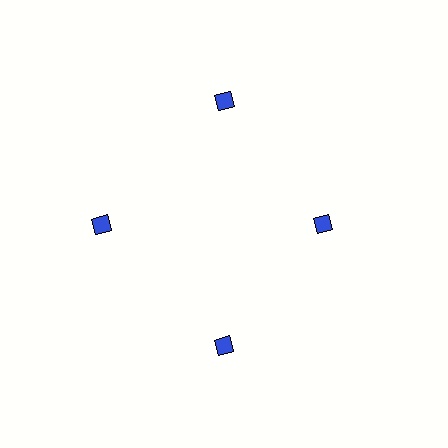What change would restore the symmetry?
The symmetry would be restored by moving it outward, back onto the ring so that all 4 diamonds sit at equal angles and equal distance from the center.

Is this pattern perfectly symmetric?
No. The 4 blue diamonds are arranged in a ring, but one element near the 3 o'clock position is pulled inward toward the center, breaking the 4-fold rotational symmetry.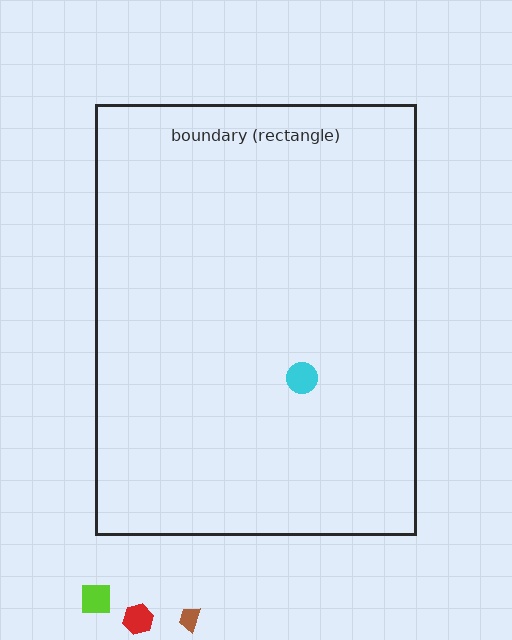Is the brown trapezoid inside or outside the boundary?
Outside.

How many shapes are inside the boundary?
1 inside, 3 outside.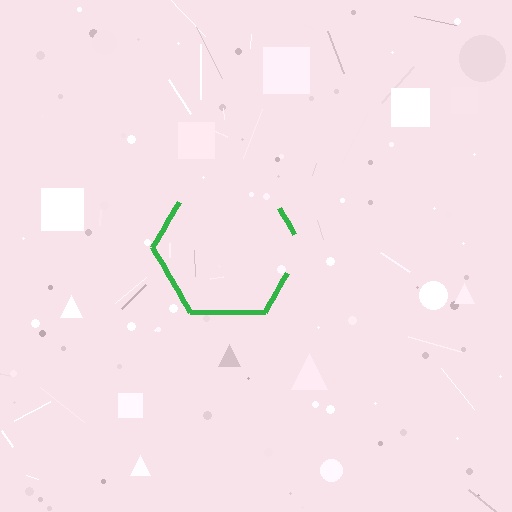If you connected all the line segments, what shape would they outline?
They would outline a hexagon.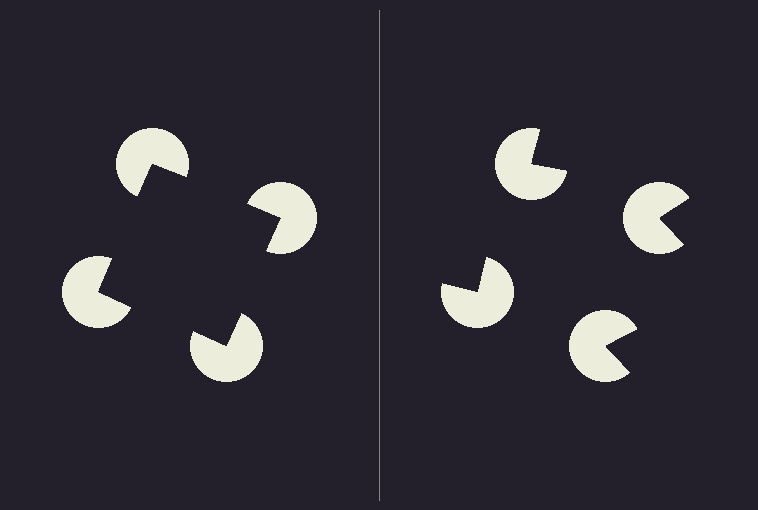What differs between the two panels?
The pac-man discs are positioned identically on both sides; only the wedge orientations differ. On the left they align to a square; on the right they are misaligned.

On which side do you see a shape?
An illusory square appears on the left side. On the right side the wedge cuts are rotated, so no coherent shape forms.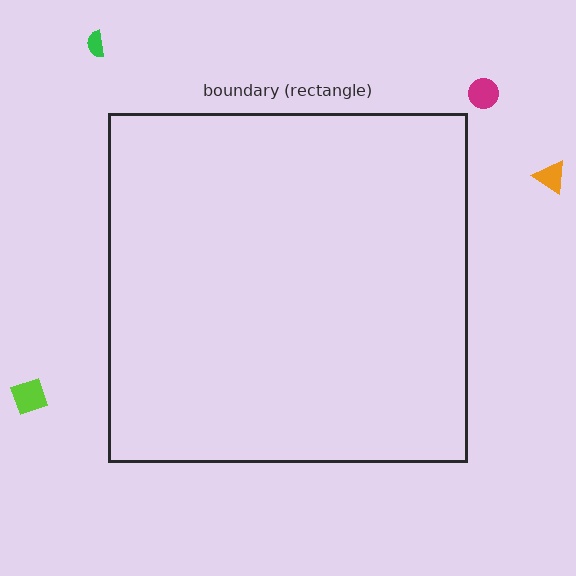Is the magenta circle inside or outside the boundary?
Outside.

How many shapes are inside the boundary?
0 inside, 4 outside.